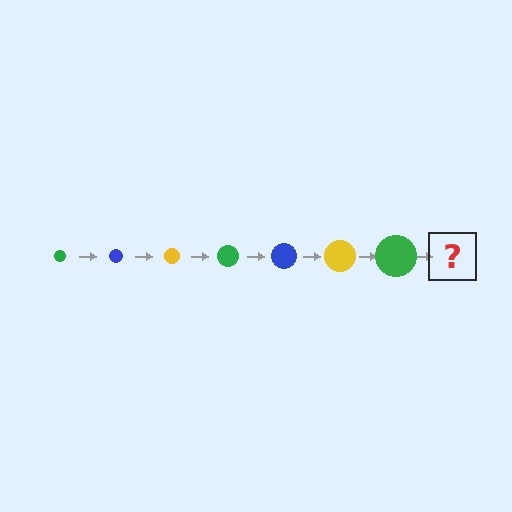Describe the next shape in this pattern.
It should be a blue circle, larger than the previous one.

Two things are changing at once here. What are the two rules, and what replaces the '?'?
The two rules are that the circle grows larger each step and the color cycles through green, blue, and yellow. The '?' should be a blue circle, larger than the previous one.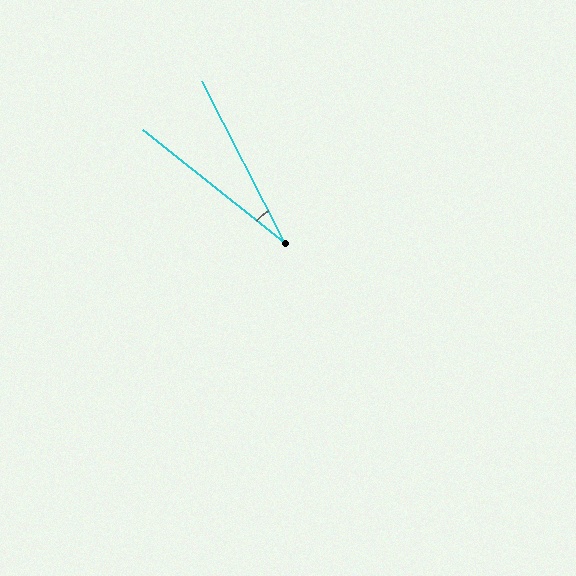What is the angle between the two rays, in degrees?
Approximately 24 degrees.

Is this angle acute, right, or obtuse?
It is acute.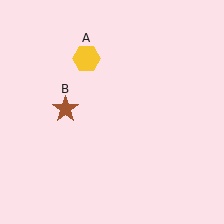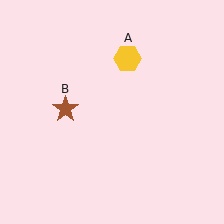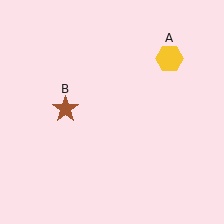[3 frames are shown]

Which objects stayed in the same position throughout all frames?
Brown star (object B) remained stationary.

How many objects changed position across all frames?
1 object changed position: yellow hexagon (object A).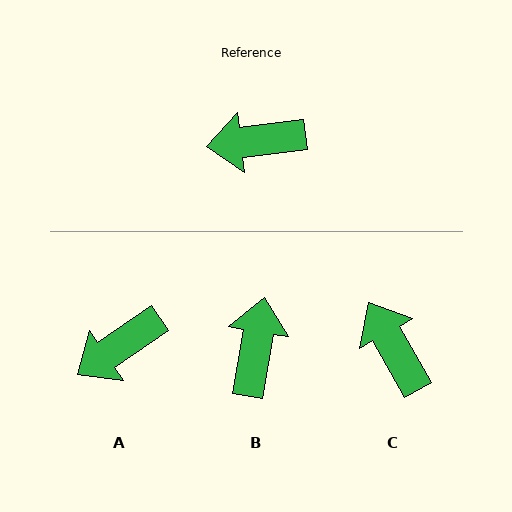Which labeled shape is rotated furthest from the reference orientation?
B, about 107 degrees away.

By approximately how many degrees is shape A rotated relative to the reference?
Approximately 27 degrees counter-clockwise.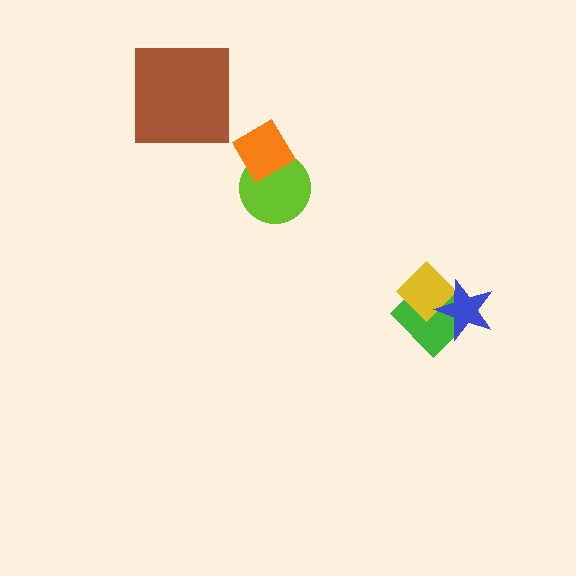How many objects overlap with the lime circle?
1 object overlaps with the lime circle.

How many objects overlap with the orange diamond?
1 object overlaps with the orange diamond.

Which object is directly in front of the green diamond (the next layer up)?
The yellow diamond is directly in front of the green diamond.